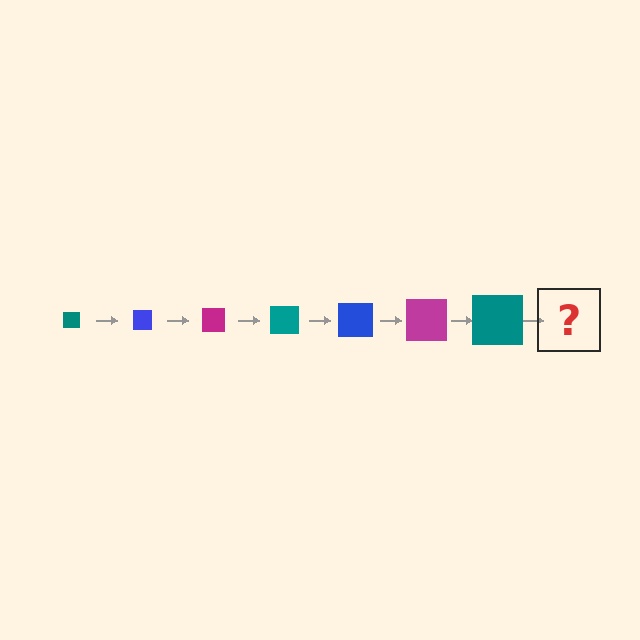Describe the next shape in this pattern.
It should be a blue square, larger than the previous one.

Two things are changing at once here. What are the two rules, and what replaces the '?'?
The two rules are that the square grows larger each step and the color cycles through teal, blue, and magenta. The '?' should be a blue square, larger than the previous one.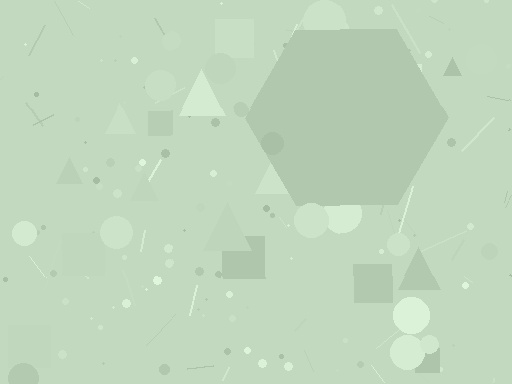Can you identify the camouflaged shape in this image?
The camouflaged shape is a hexagon.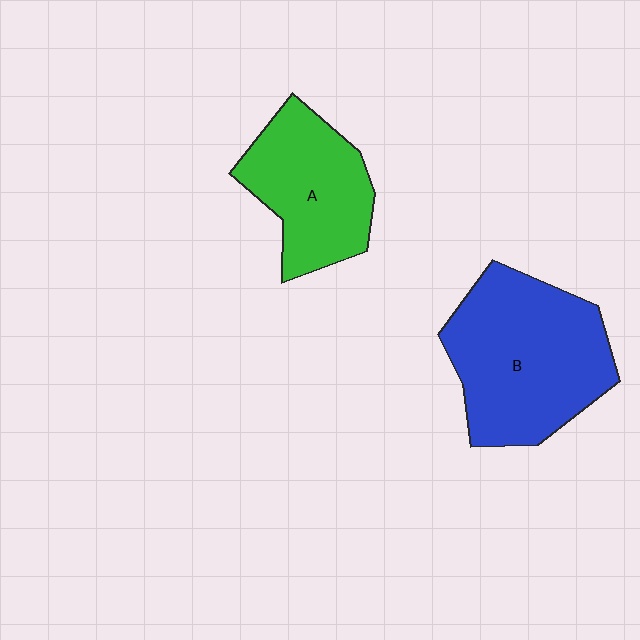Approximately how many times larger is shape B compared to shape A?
Approximately 1.4 times.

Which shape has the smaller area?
Shape A (green).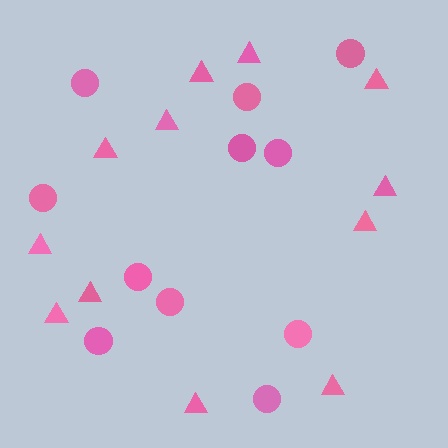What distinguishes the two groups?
There are 2 groups: one group of circles (11) and one group of triangles (12).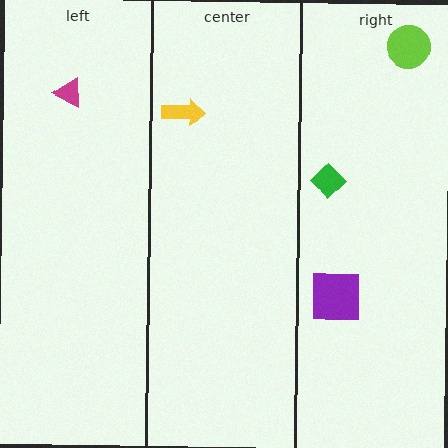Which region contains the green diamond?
The right region.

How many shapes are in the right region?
3.